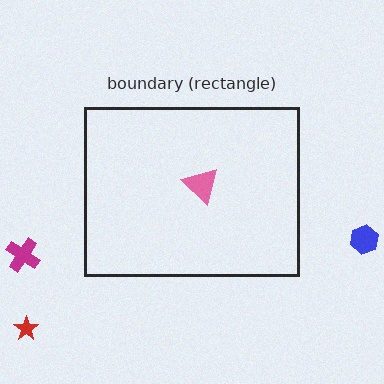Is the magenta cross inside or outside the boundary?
Outside.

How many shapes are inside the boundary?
1 inside, 3 outside.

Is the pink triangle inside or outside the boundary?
Inside.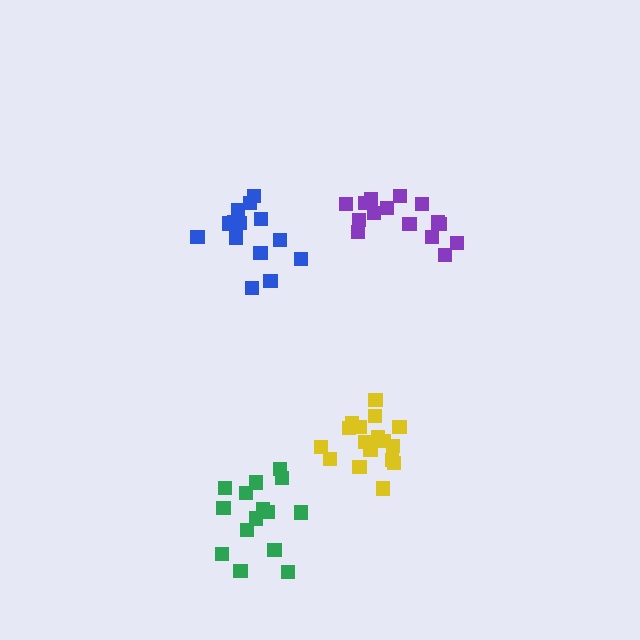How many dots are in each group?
Group 1: 15 dots, Group 2: 15 dots, Group 3: 14 dots, Group 4: 17 dots (61 total).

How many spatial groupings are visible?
There are 4 spatial groupings.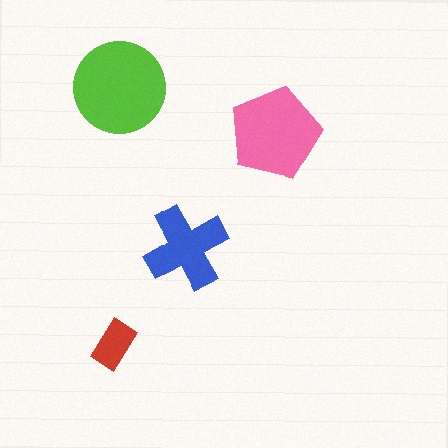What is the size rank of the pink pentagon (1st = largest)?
2nd.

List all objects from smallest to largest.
The red rectangle, the blue cross, the pink pentagon, the lime circle.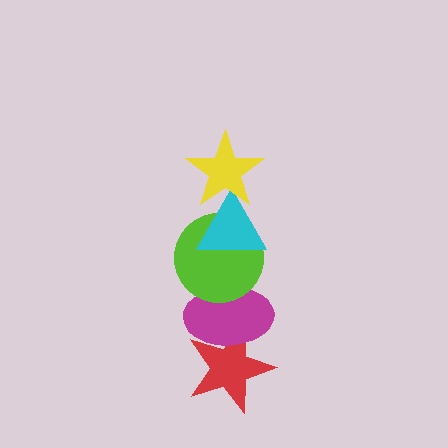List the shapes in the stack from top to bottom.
From top to bottom: the yellow star, the cyan triangle, the lime circle, the magenta ellipse, the red star.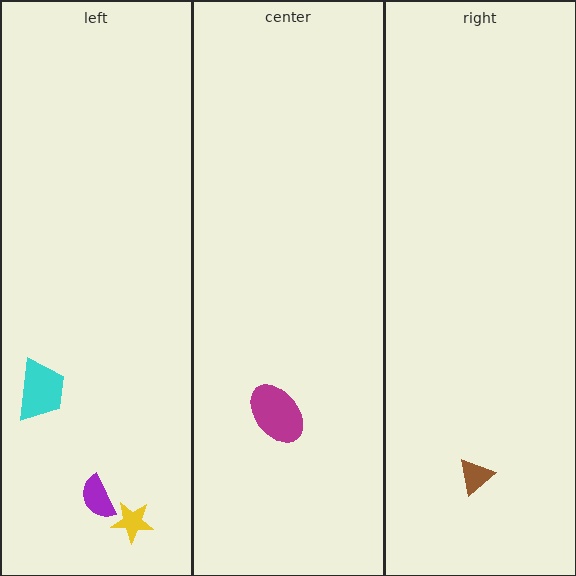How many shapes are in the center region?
1.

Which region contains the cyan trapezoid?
The left region.